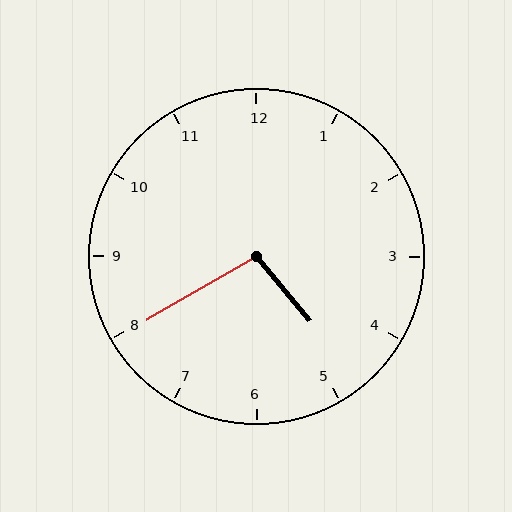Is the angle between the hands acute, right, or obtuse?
It is obtuse.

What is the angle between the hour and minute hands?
Approximately 100 degrees.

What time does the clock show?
4:40.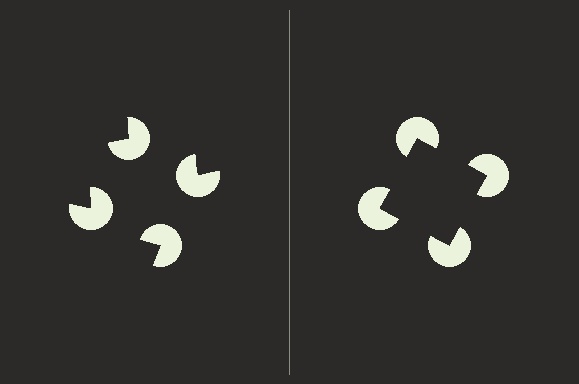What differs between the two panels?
The pac-man discs are positioned identically on both sides; only the wedge orientations differ. On the right they align to a square; on the left they are misaligned.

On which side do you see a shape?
An illusory square appears on the right side. On the left side the wedge cuts are rotated, so no coherent shape forms.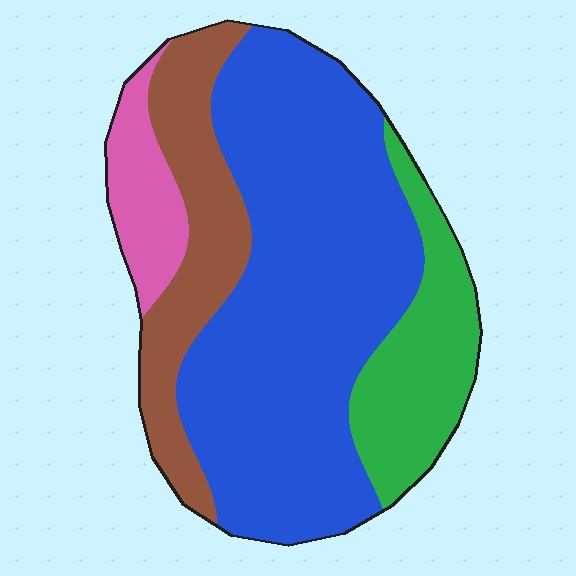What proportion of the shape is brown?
Brown covers around 20% of the shape.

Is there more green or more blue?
Blue.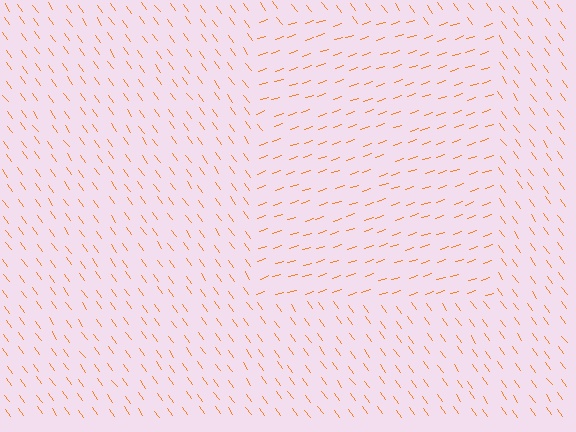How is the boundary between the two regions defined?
The boundary is defined purely by a change in line orientation (approximately 73 degrees difference). All lines are the same color and thickness.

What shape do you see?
I see a rectangle.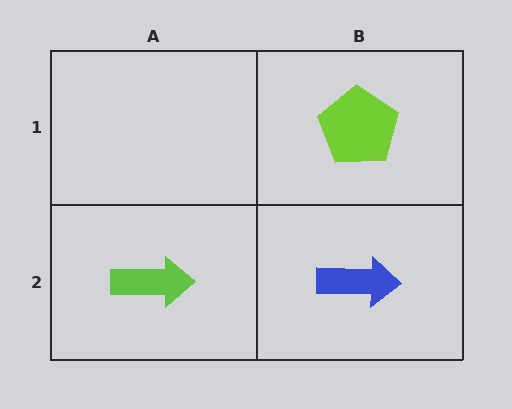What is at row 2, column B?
A blue arrow.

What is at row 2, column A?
A lime arrow.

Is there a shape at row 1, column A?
No, that cell is empty.